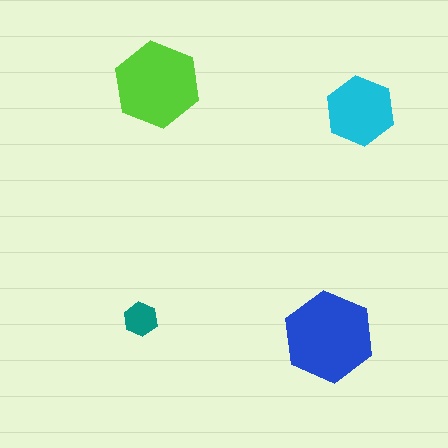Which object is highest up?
The lime hexagon is topmost.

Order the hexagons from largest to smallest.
the blue one, the lime one, the cyan one, the teal one.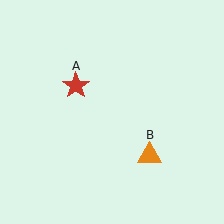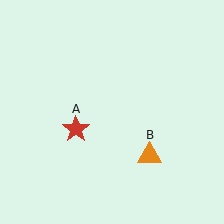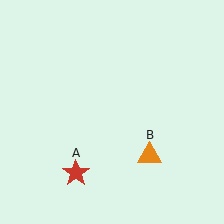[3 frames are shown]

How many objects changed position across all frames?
1 object changed position: red star (object A).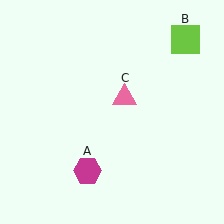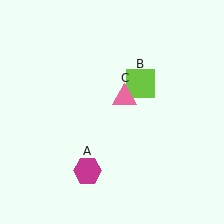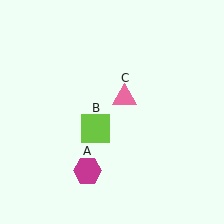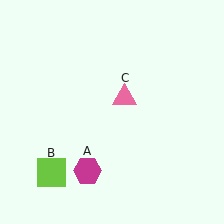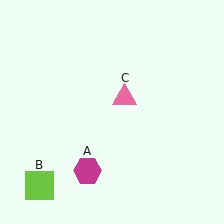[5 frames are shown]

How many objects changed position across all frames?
1 object changed position: lime square (object B).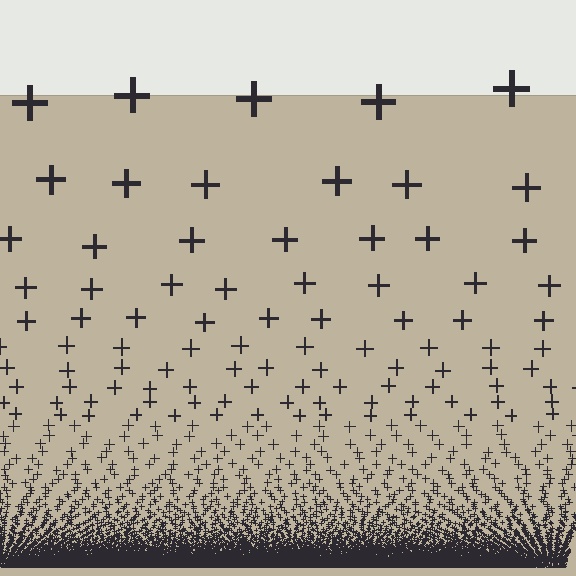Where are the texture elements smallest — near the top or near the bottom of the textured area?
Near the bottom.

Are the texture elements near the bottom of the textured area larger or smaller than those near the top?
Smaller. The gradient is inverted — elements near the bottom are smaller and denser.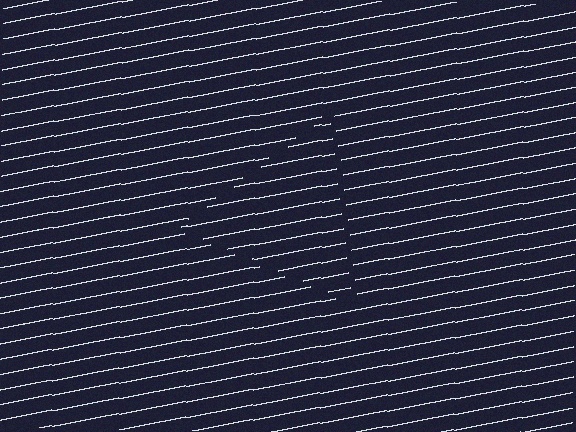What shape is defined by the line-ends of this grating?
An illusory triangle. The interior of the shape contains the same grating, shifted by half a period — the contour is defined by the phase discontinuity where line-ends from the inner and outer gratings abut.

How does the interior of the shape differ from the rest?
The interior of the shape contains the same grating, shifted by half a period — the contour is defined by the phase discontinuity where line-ends from the inner and outer gratings abut.